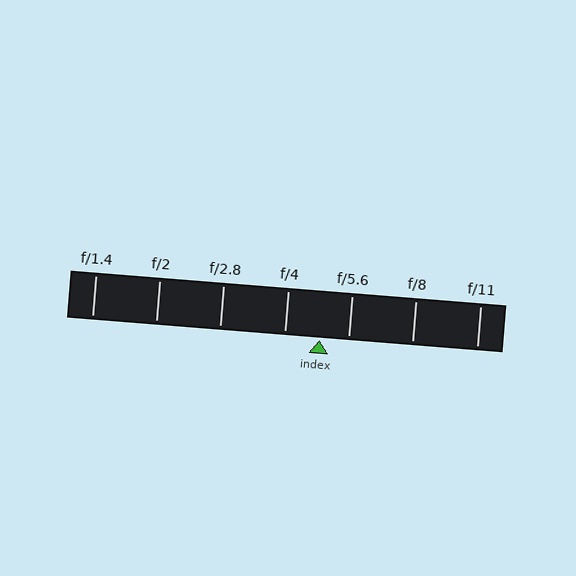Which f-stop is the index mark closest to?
The index mark is closest to f/5.6.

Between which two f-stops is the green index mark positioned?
The index mark is between f/4 and f/5.6.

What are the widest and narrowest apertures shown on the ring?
The widest aperture shown is f/1.4 and the narrowest is f/11.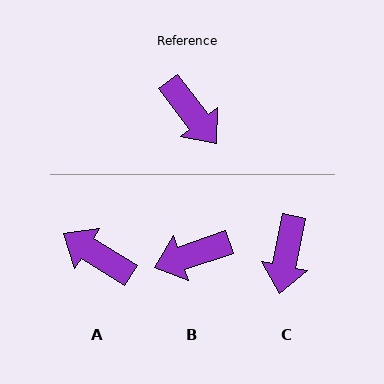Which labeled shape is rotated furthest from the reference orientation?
A, about 159 degrees away.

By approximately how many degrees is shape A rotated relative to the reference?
Approximately 159 degrees clockwise.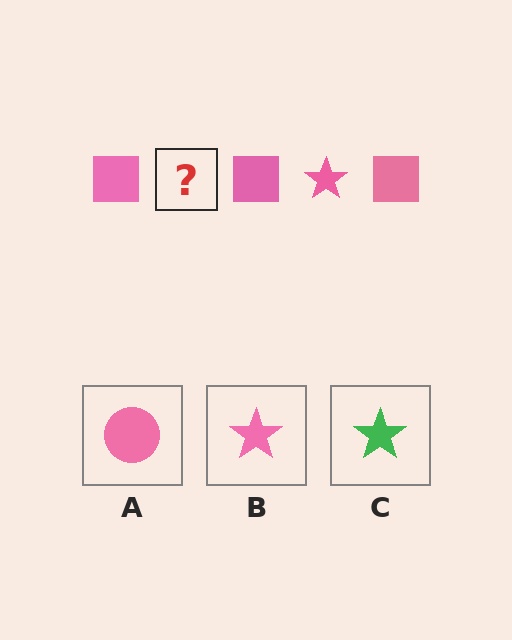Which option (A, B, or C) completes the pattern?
B.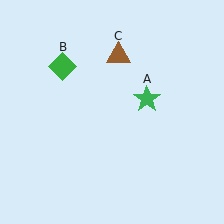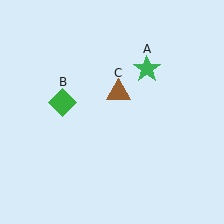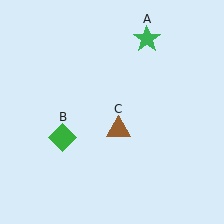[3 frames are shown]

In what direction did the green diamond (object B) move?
The green diamond (object B) moved down.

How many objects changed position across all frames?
3 objects changed position: green star (object A), green diamond (object B), brown triangle (object C).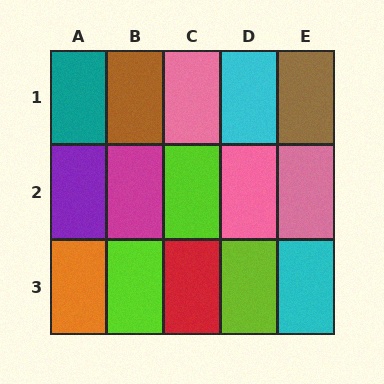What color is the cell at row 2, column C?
Lime.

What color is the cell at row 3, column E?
Cyan.